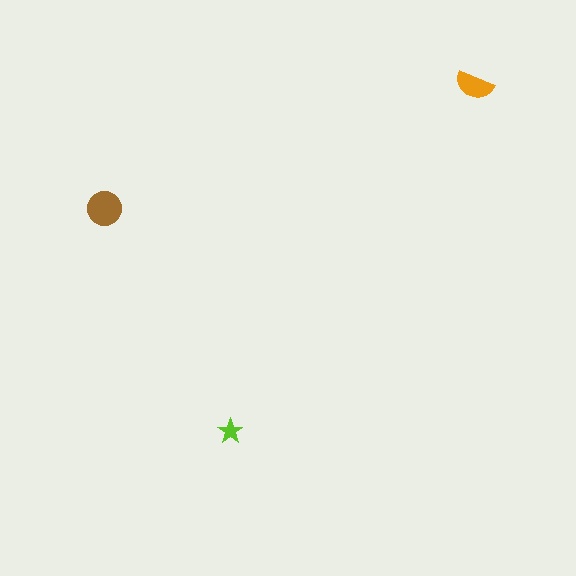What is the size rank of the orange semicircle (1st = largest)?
2nd.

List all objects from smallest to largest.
The lime star, the orange semicircle, the brown circle.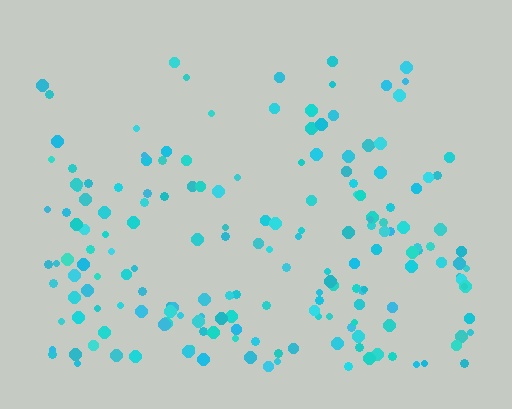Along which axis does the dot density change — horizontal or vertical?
Vertical.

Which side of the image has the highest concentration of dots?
The bottom.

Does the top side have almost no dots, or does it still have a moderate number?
Still a moderate number, just noticeably fewer than the bottom.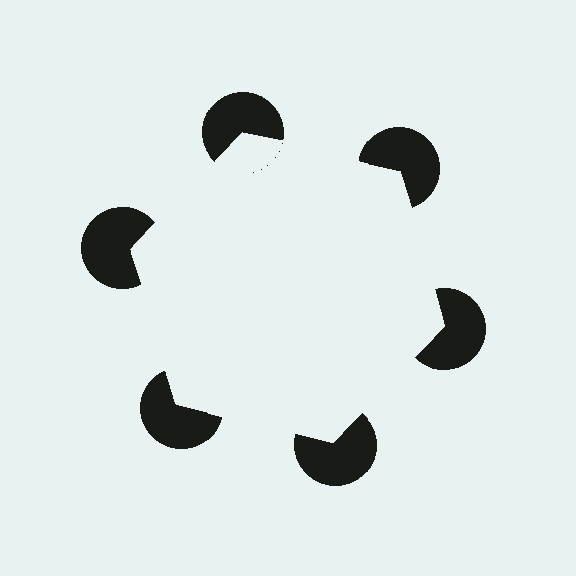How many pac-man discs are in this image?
There are 6 — one at each vertex of the illusory hexagon.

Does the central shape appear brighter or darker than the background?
It typically appears slightly brighter than the background, even though no actual brightness change is drawn.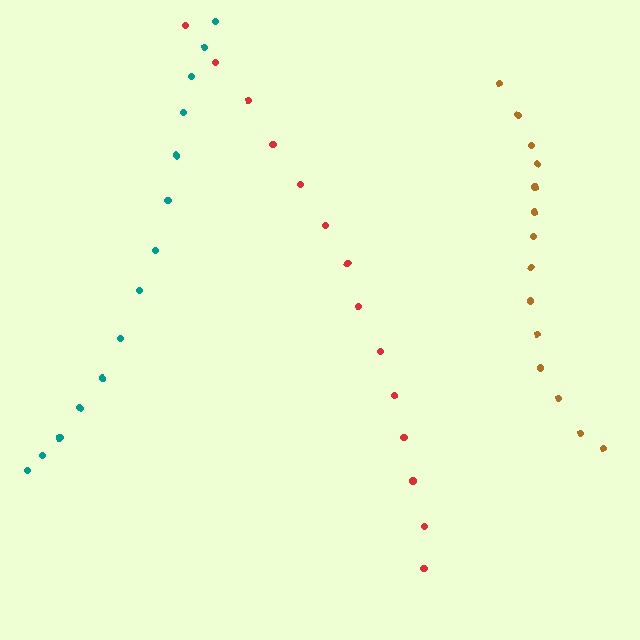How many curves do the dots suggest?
There are 3 distinct paths.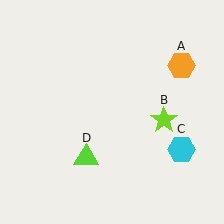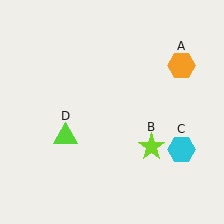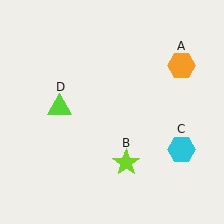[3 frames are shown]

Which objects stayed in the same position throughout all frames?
Orange hexagon (object A) and cyan hexagon (object C) remained stationary.